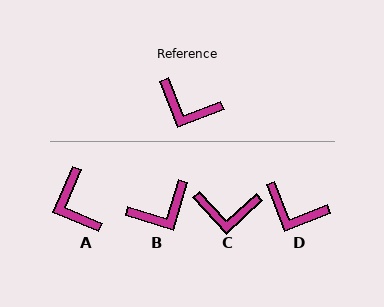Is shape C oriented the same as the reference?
No, it is off by about 22 degrees.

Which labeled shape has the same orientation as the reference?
D.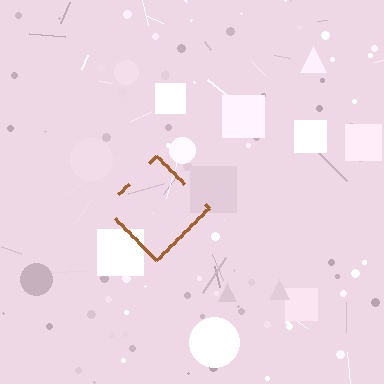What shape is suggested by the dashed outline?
The dashed outline suggests a diamond.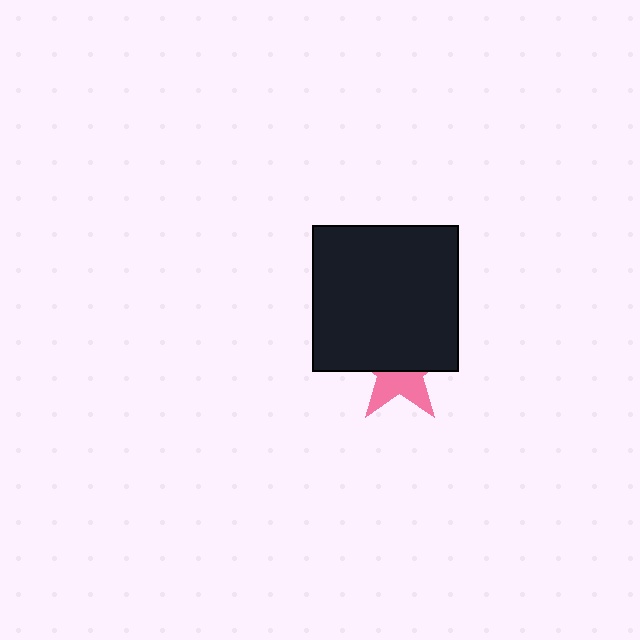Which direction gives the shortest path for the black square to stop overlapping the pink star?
Moving up gives the shortest separation.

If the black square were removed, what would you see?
You would see the complete pink star.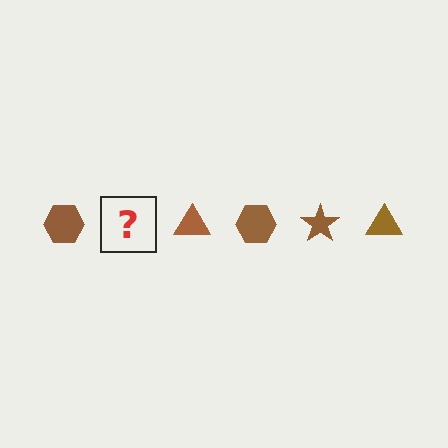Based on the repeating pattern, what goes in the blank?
The blank should be a brown star.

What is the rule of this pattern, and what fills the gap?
The rule is that the pattern cycles through hexagon, star, triangle shapes in brown. The gap should be filled with a brown star.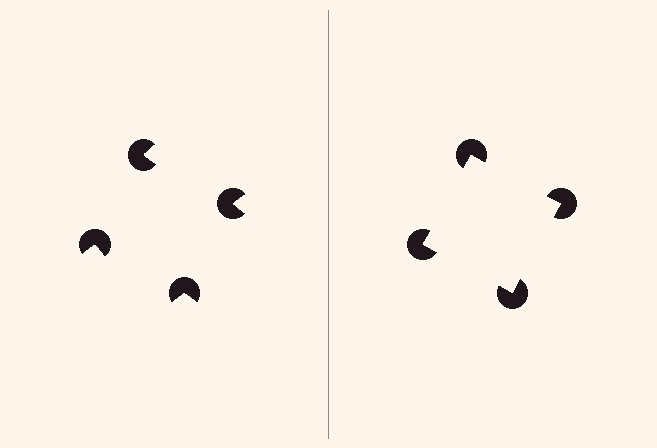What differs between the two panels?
The pac-man discs are positioned identically on both sides; only the wedge orientations differ. On the right they align to a square; on the left they are misaligned.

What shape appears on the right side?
An illusory square.